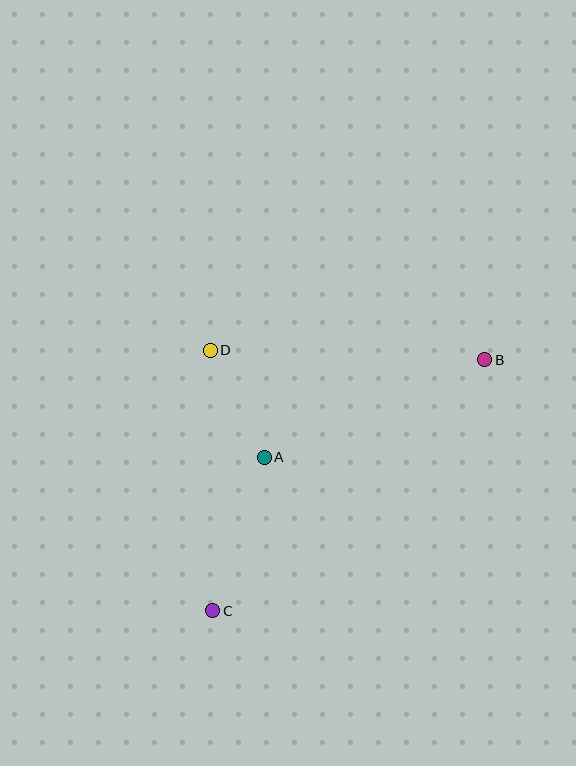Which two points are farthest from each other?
Points B and C are farthest from each other.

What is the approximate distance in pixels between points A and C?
The distance between A and C is approximately 162 pixels.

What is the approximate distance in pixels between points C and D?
The distance between C and D is approximately 260 pixels.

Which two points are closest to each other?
Points A and D are closest to each other.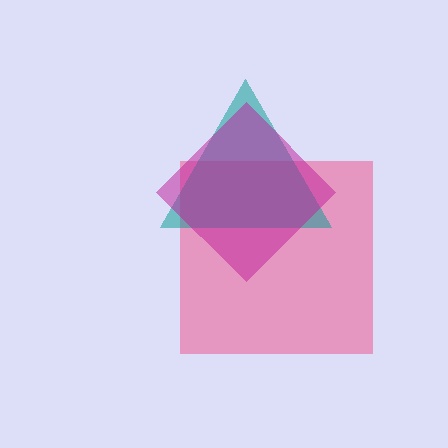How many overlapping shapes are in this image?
There are 3 overlapping shapes in the image.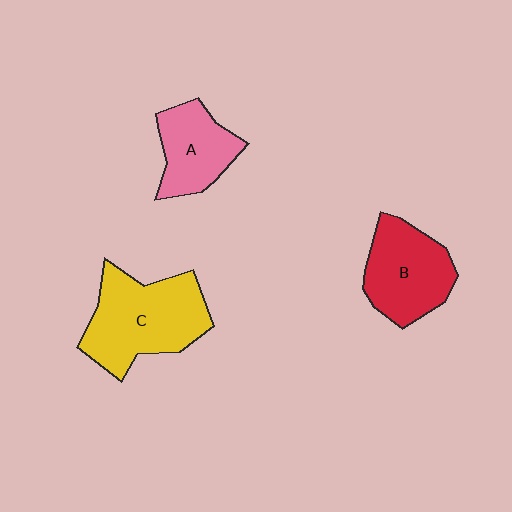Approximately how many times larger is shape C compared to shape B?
Approximately 1.3 times.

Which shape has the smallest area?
Shape A (pink).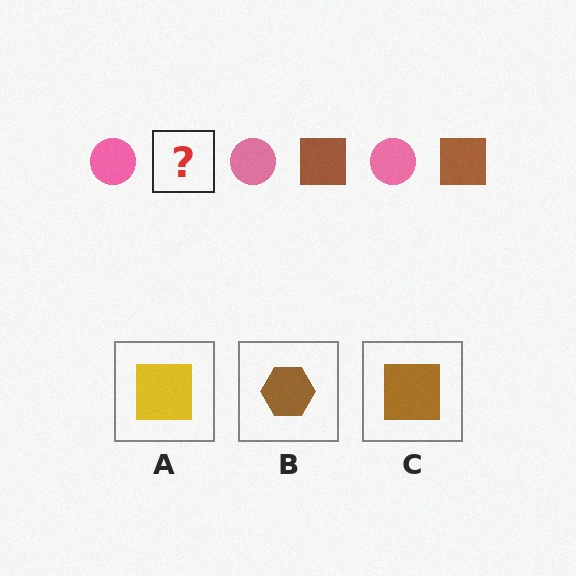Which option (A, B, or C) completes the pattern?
C.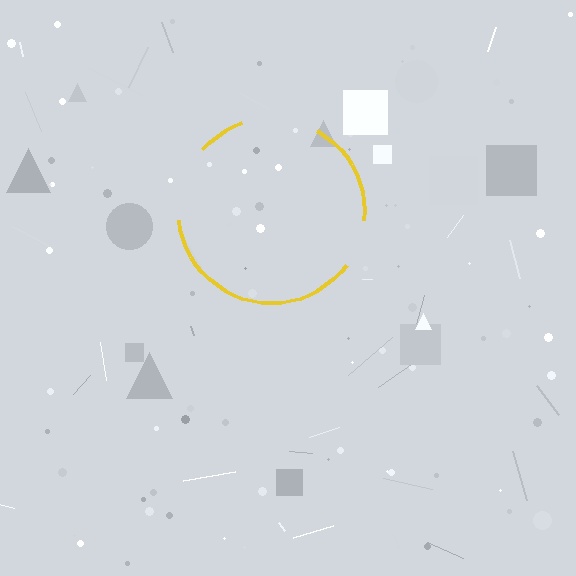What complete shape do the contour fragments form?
The contour fragments form a circle.